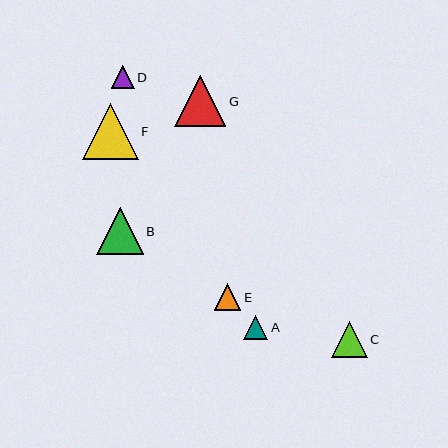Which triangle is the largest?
Triangle F is the largest with a size of approximately 56 pixels.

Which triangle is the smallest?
Triangle D is the smallest with a size of approximately 23 pixels.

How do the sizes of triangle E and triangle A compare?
Triangle E and triangle A are approximately the same size.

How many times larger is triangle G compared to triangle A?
Triangle G is approximately 2.1 times the size of triangle A.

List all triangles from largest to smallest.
From largest to smallest: F, G, B, C, E, A, D.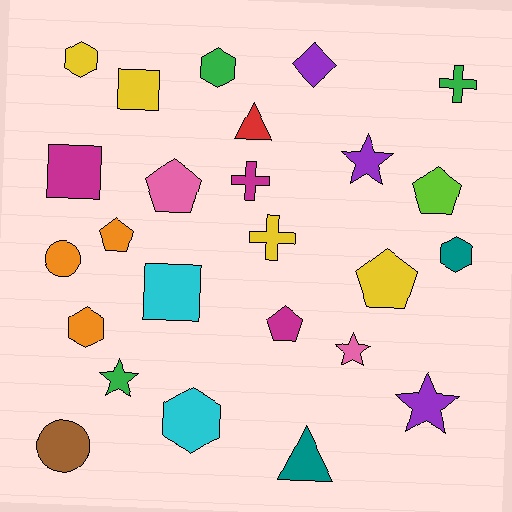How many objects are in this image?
There are 25 objects.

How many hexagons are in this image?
There are 5 hexagons.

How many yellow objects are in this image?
There are 4 yellow objects.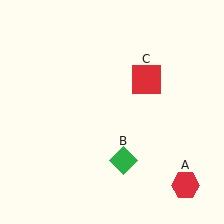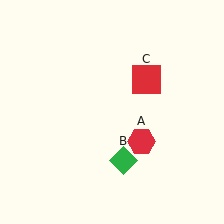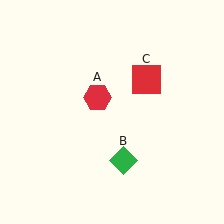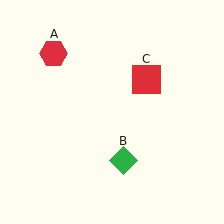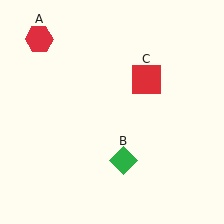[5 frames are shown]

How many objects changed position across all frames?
1 object changed position: red hexagon (object A).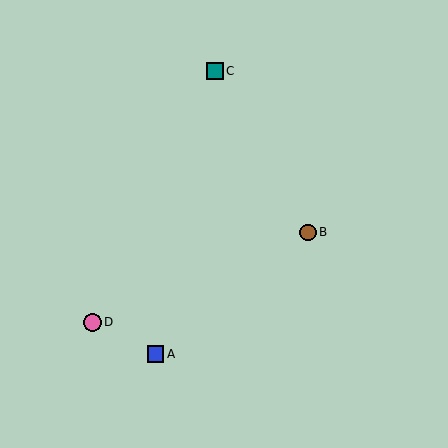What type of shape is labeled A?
Shape A is a blue square.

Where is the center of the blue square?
The center of the blue square is at (155, 354).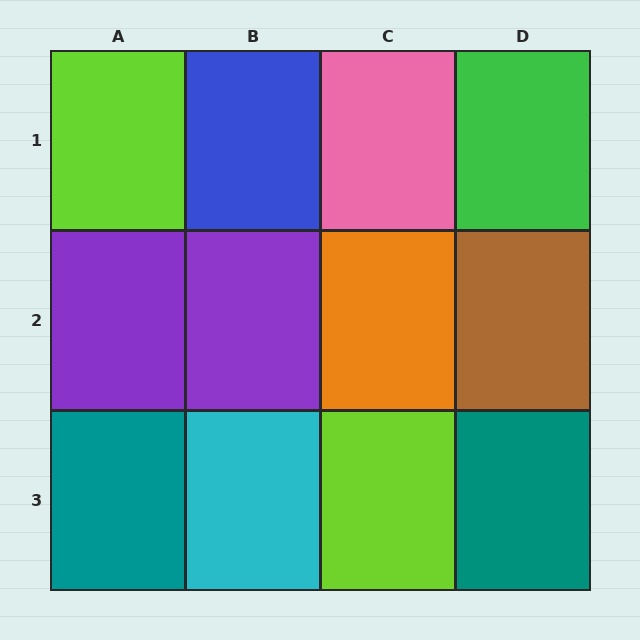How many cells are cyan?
1 cell is cyan.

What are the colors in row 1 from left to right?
Lime, blue, pink, green.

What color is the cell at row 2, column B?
Purple.